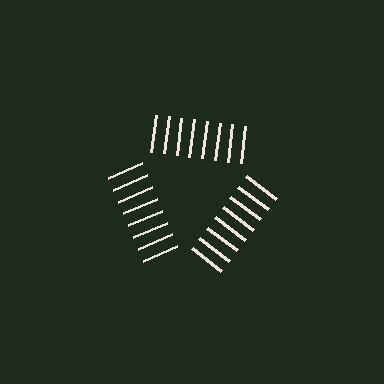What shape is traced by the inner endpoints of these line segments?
An illusory triangle — the line segments terminate on its edges but no continuous stroke is drawn.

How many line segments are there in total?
24 — 8 along each of the 3 edges.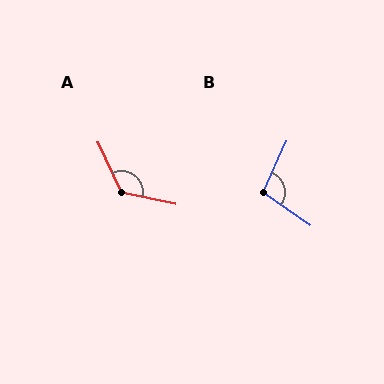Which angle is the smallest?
B, at approximately 100 degrees.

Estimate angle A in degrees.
Approximately 127 degrees.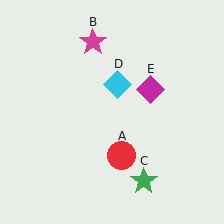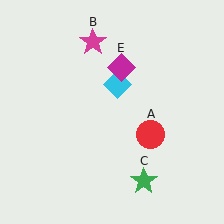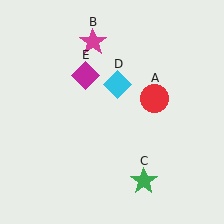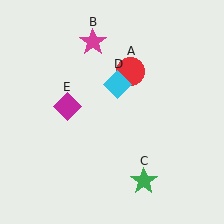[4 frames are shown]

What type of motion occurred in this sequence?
The red circle (object A), magenta diamond (object E) rotated counterclockwise around the center of the scene.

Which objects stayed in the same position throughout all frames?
Magenta star (object B) and green star (object C) and cyan diamond (object D) remained stationary.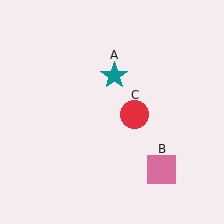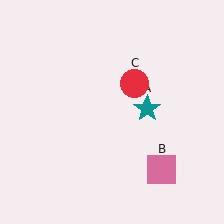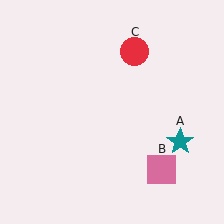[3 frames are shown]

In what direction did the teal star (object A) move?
The teal star (object A) moved down and to the right.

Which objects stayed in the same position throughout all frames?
Pink square (object B) remained stationary.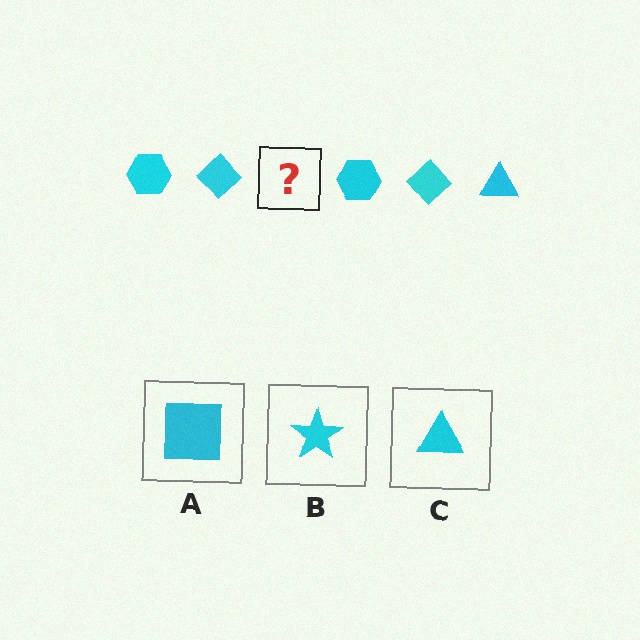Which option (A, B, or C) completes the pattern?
C.